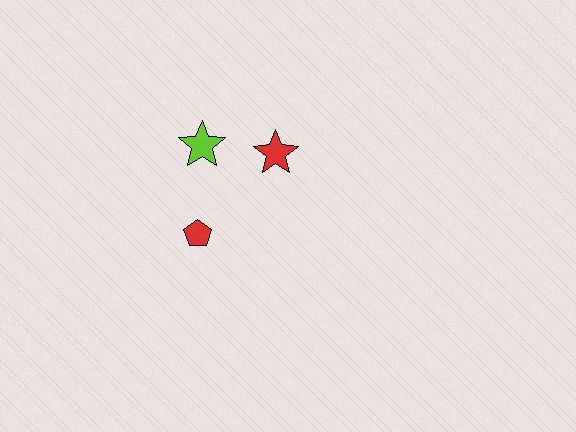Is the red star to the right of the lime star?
Yes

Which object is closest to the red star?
The lime star is closest to the red star.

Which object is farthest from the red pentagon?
The red star is farthest from the red pentagon.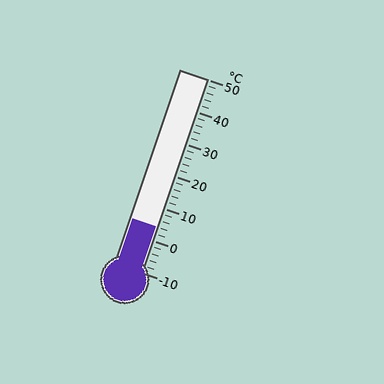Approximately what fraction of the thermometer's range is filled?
The thermometer is filled to approximately 25% of its range.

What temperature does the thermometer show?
The thermometer shows approximately 4°C.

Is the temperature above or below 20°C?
The temperature is below 20°C.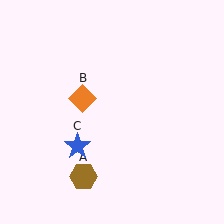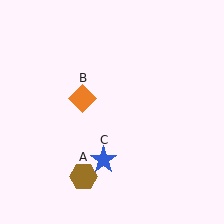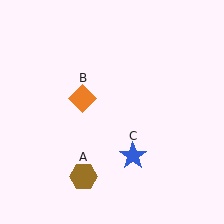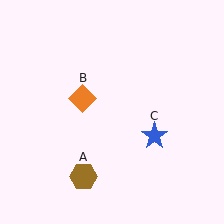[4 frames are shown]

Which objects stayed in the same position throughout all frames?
Brown hexagon (object A) and orange diamond (object B) remained stationary.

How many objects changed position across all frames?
1 object changed position: blue star (object C).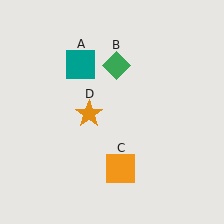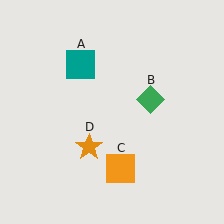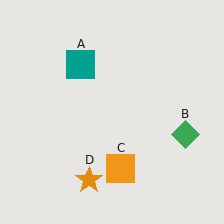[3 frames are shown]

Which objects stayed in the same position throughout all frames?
Teal square (object A) and orange square (object C) remained stationary.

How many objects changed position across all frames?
2 objects changed position: green diamond (object B), orange star (object D).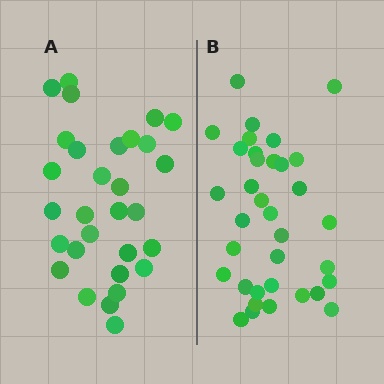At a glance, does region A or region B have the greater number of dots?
Region B (the right region) has more dots.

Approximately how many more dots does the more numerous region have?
Region B has about 5 more dots than region A.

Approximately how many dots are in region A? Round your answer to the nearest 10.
About 30 dots.